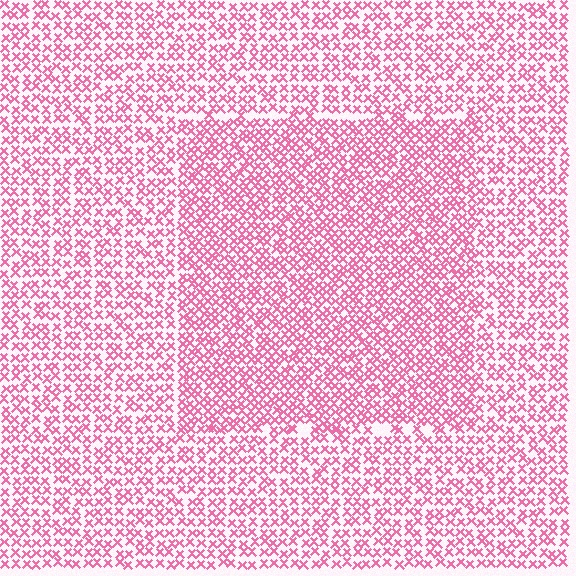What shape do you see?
I see a rectangle.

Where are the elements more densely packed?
The elements are more densely packed inside the rectangle boundary.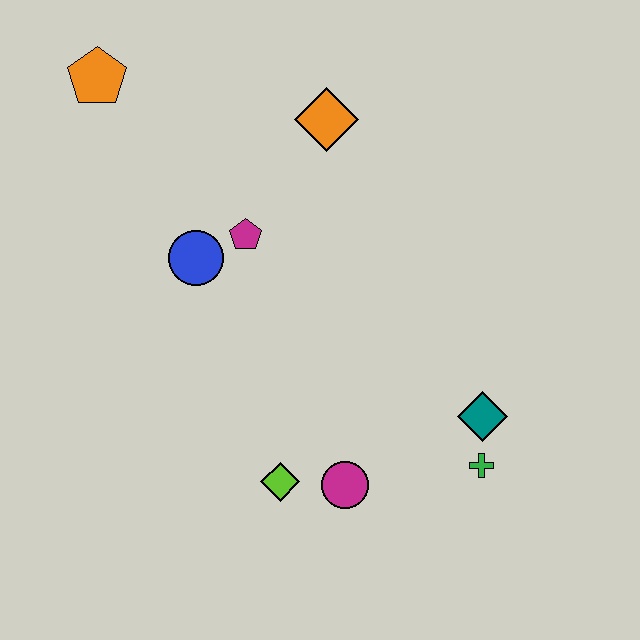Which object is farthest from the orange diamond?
The green cross is farthest from the orange diamond.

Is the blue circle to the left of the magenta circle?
Yes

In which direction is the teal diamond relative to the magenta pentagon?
The teal diamond is to the right of the magenta pentagon.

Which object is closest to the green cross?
The teal diamond is closest to the green cross.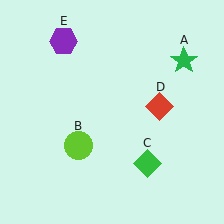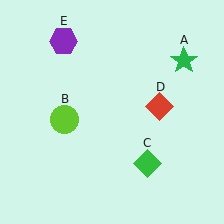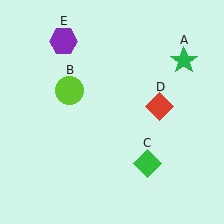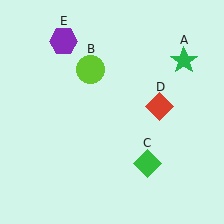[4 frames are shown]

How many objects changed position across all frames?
1 object changed position: lime circle (object B).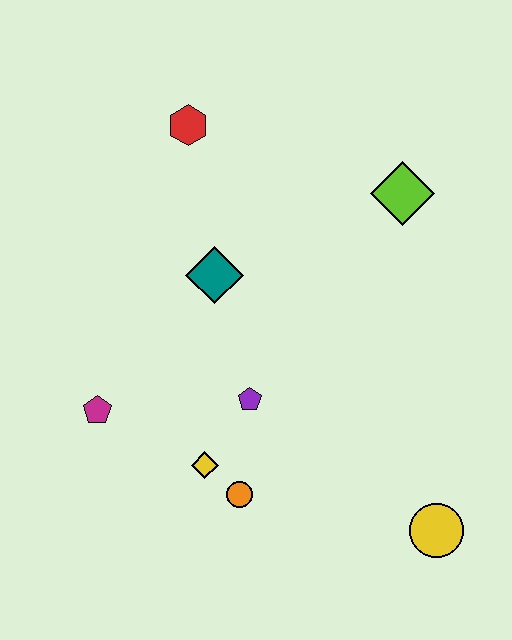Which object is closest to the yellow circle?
The orange circle is closest to the yellow circle.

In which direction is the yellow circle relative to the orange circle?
The yellow circle is to the right of the orange circle.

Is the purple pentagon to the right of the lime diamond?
No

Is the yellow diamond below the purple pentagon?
Yes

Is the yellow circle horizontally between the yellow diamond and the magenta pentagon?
No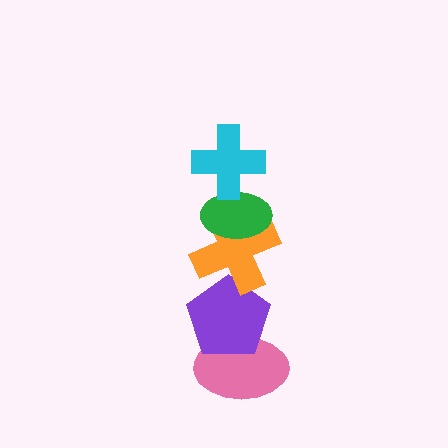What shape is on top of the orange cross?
The green ellipse is on top of the orange cross.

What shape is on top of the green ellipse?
The cyan cross is on top of the green ellipse.